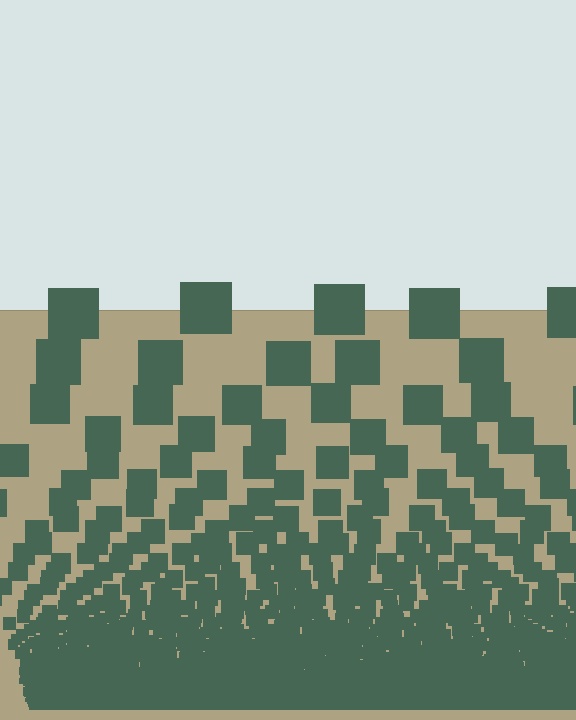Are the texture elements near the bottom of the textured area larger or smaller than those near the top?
Smaller. The gradient is inverted — elements near the bottom are smaller and denser.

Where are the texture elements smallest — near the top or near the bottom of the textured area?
Near the bottom.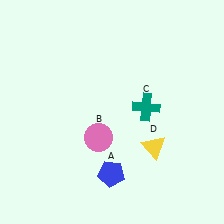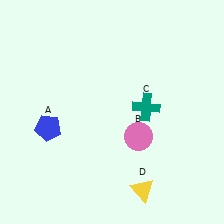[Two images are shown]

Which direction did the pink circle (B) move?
The pink circle (B) moved right.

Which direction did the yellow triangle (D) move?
The yellow triangle (D) moved down.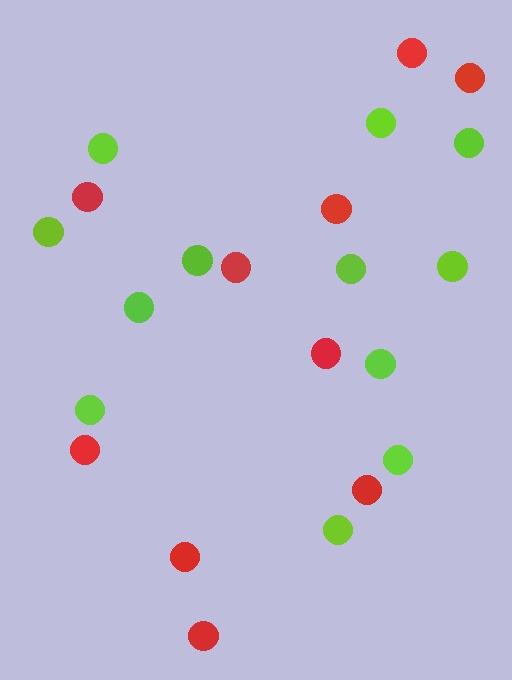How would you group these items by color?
There are 2 groups: one group of red circles (10) and one group of lime circles (12).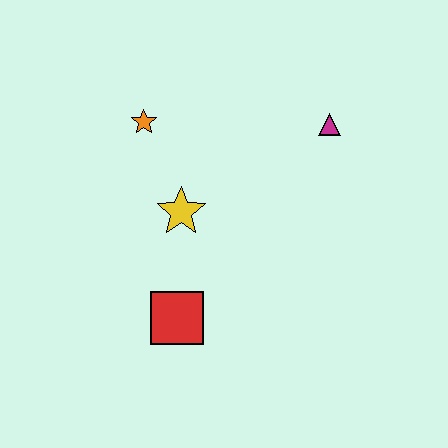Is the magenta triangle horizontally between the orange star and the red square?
No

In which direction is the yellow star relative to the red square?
The yellow star is above the red square.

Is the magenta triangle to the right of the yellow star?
Yes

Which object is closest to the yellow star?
The orange star is closest to the yellow star.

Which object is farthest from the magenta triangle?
The red square is farthest from the magenta triangle.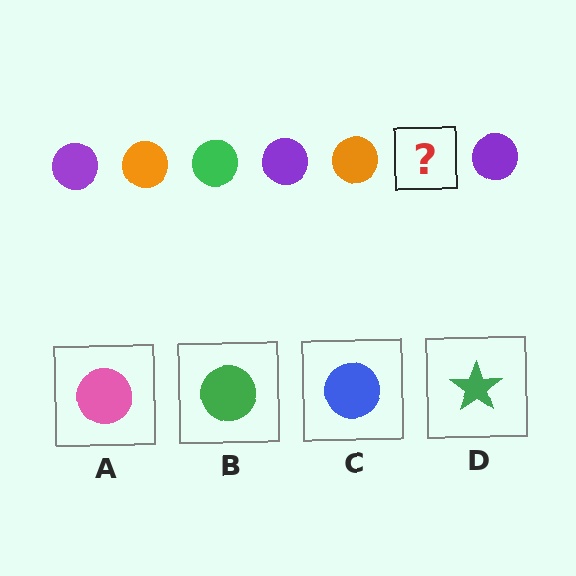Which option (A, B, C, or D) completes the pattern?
B.